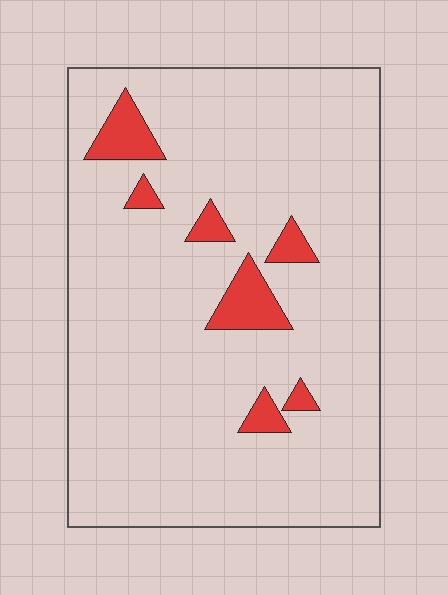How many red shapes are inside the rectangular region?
7.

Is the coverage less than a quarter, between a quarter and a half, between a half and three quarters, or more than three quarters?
Less than a quarter.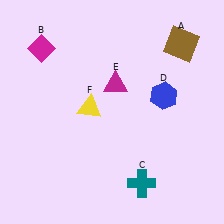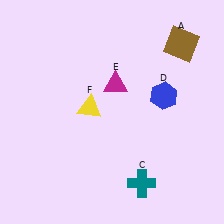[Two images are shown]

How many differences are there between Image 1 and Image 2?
There is 1 difference between the two images.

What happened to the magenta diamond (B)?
The magenta diamond (B) was removed in Image 2. It was in the top-left area of Image 1.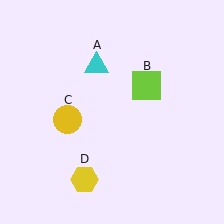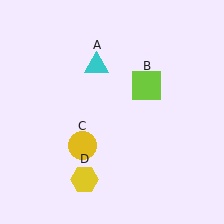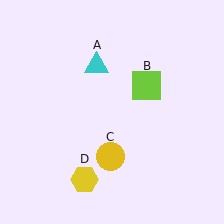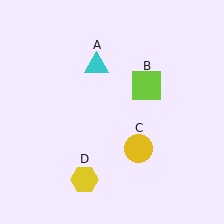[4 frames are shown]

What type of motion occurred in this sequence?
The yellow circle (object C) rotated counterclockwise around the center of the scene.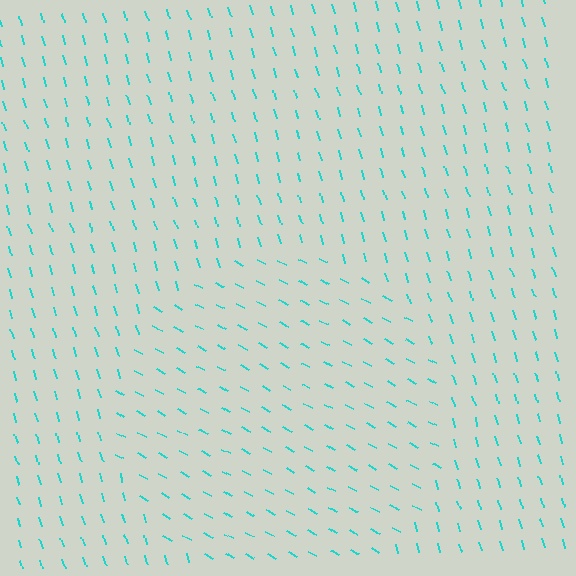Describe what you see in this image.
The image is filled with small cyan line segments. A circle region in the image has lines oriented differently from the surrounding lines, creating a visible texture boundary.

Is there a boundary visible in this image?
Yes, there is a texture boundary formed by a change in line orientation.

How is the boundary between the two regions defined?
The boundary is defined purely by a change in line orientation (approximately 45 degrees difference). All lines are the same color and thickness.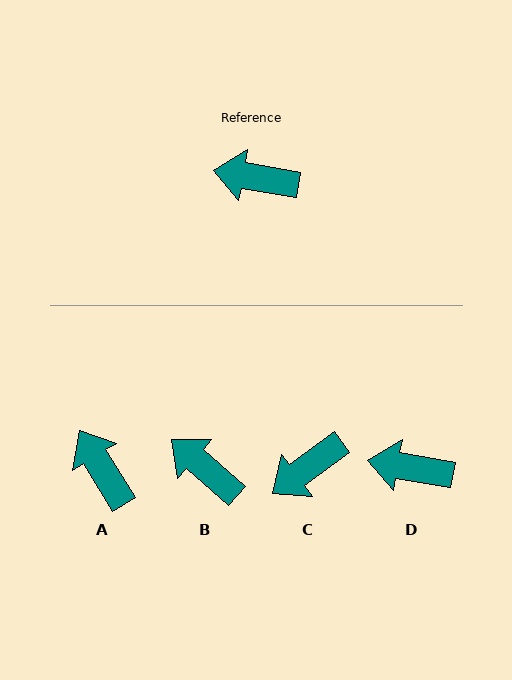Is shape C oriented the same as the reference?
No, it is off by about 46 degrees.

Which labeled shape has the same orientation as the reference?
D.